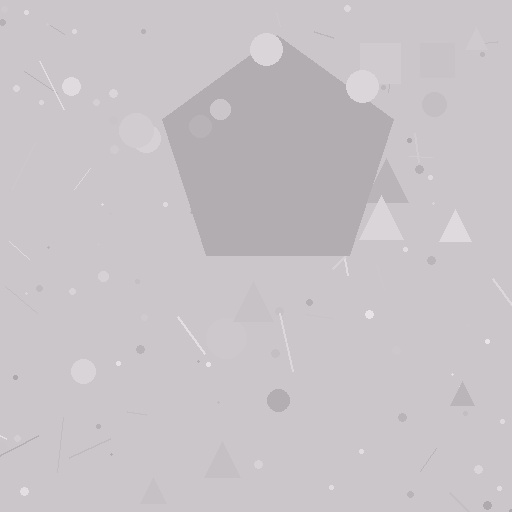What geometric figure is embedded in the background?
A pentagon is embedded in the background.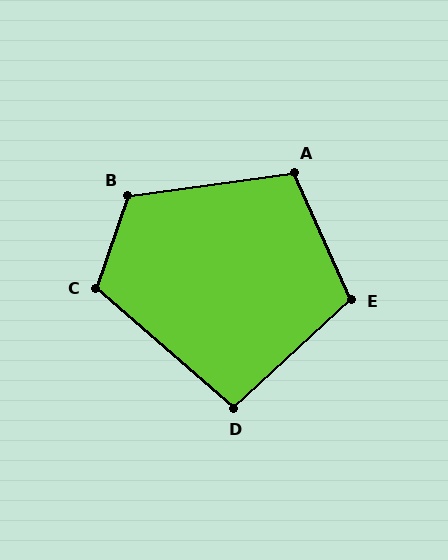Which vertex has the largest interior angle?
B, at approximately 117 degrees.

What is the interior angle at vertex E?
Approximately 109 degrees (obtuse).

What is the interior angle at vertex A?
Approximately 106 degrees (obtuse).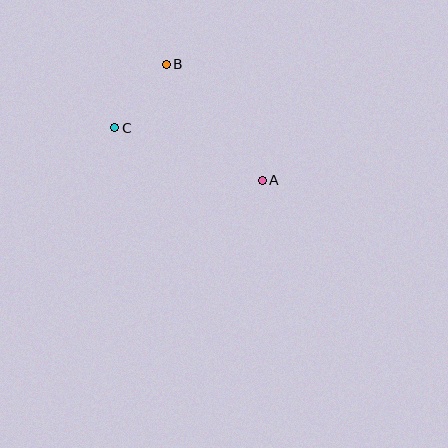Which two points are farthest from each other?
Points A and C are farthest from each other.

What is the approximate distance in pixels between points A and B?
The distance between A and B is approximately 150 pixels.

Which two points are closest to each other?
Points B and C are closest to each other.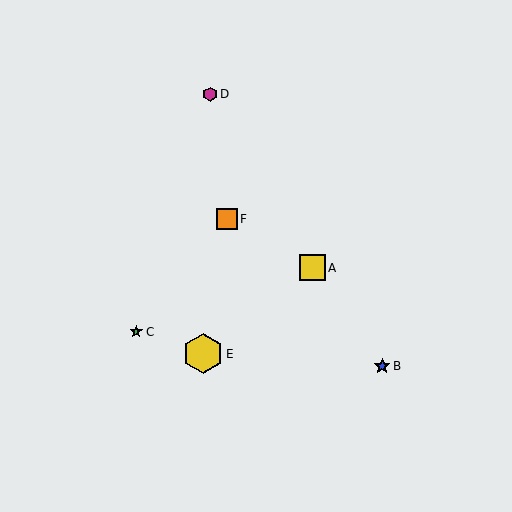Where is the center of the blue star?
The center of the blue star is at (382, 366).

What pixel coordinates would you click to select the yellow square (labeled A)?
Click at (312, 268) to select the yellow square A.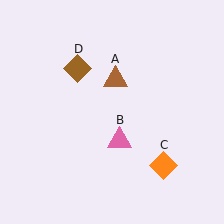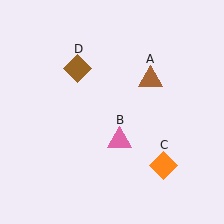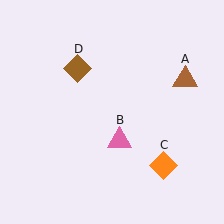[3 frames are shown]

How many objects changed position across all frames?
1 object changed position: brown triangle (object A).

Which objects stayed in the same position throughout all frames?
Pink triangle (object B) and orange diamond (object C) and brown diamond (object D) remained stationary.